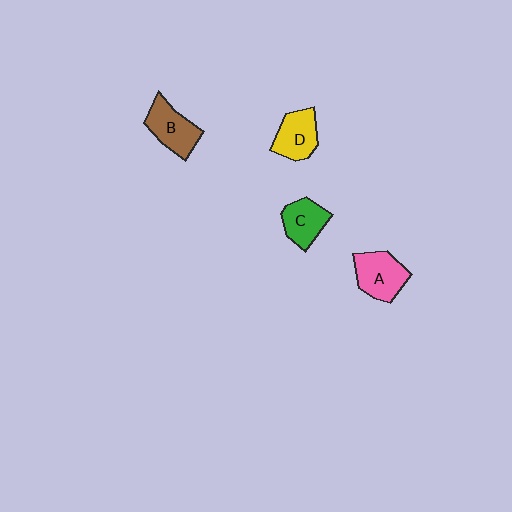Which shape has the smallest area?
Shape C (green).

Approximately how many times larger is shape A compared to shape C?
Approximately 1.2 times.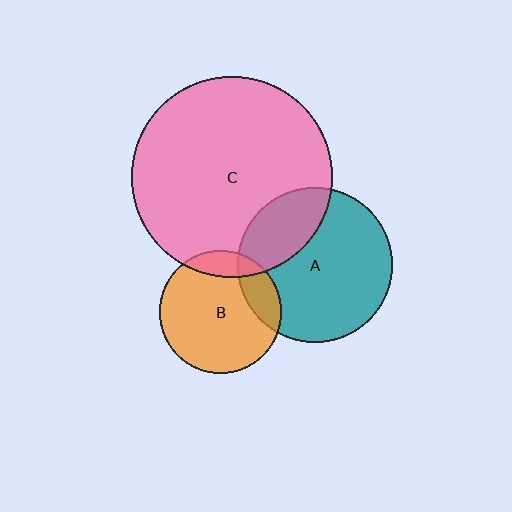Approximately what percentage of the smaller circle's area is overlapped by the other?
Approximately 15%.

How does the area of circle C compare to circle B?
Approximately 2.7 times.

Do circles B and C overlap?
Yes.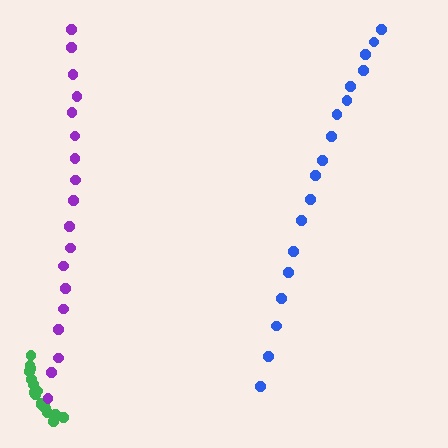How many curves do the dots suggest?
There are 3 distinct paths.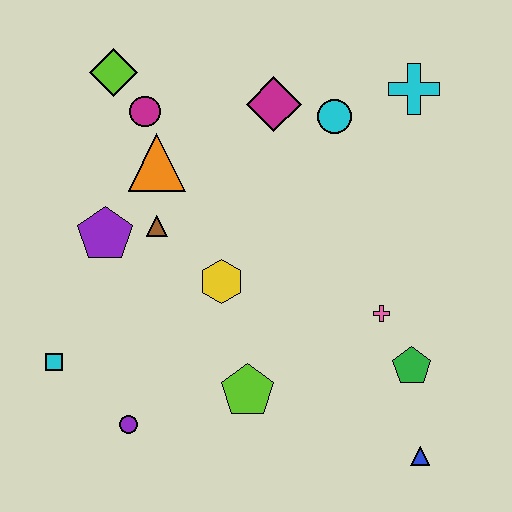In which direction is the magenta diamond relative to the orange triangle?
The magenta diamond is to the right of the orange triangle.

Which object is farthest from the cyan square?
The cyan cross is farthest from the cyan square.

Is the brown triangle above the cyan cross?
No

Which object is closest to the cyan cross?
The cyan circle is closest to the cyan cross.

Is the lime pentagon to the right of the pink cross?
No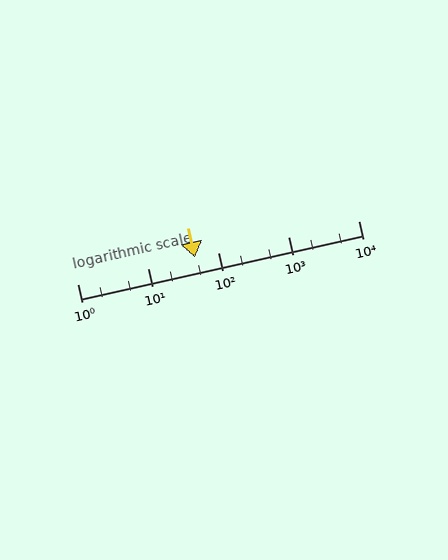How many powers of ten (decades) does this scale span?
The scale spans 4 decades, from 1 to 10000.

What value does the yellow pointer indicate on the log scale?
The pointer indicates approximately 47.